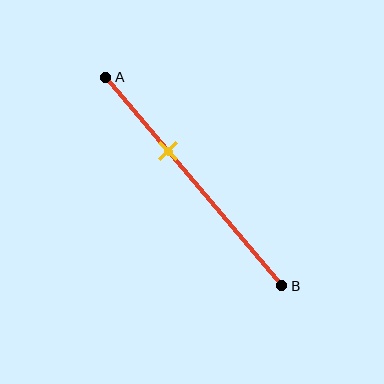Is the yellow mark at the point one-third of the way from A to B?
Yes, the mark is approximately at the one-third point.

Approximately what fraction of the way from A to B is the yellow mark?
The yellow mark is approximately 35% of the way from A to B.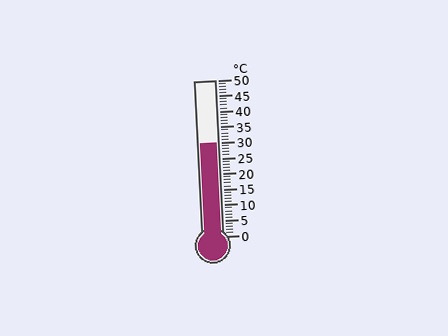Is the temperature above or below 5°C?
The temperature is above 5°C.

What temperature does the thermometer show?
The thermometer shows approximately 30°C.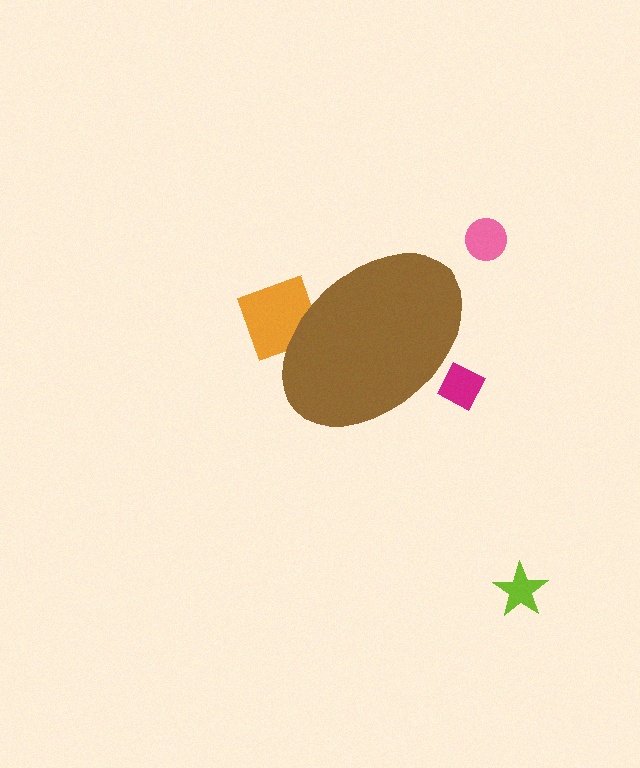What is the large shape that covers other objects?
A brown ellipse.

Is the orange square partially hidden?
Yes, the orange square is partially hidden behind the brown ellipse.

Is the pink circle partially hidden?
No, the pink circle is fully visible.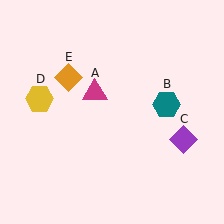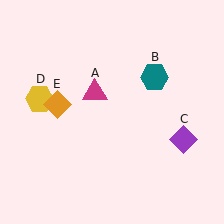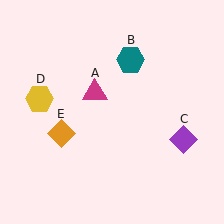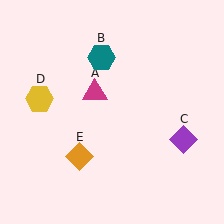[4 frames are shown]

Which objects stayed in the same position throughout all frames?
Magenta triangle (object A) and purple diamond (object C) and yellow hexagon (object D) remained stationary.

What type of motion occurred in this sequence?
The teal hexagon (object B), orange diamond (object E) rotated counterclockwise around the center of the scene.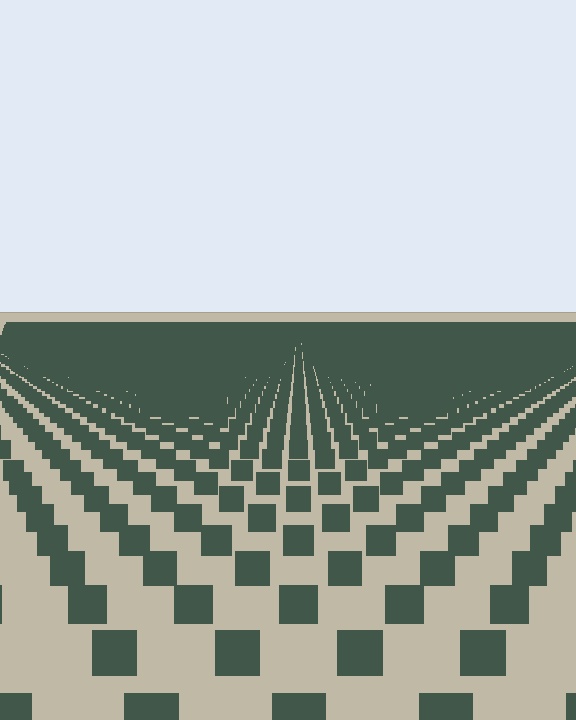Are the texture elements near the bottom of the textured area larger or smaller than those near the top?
Larger. Near the bottom, elements are closer to the viewer and appear at a bigger on-screen size.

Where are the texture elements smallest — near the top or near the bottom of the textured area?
Near the top.